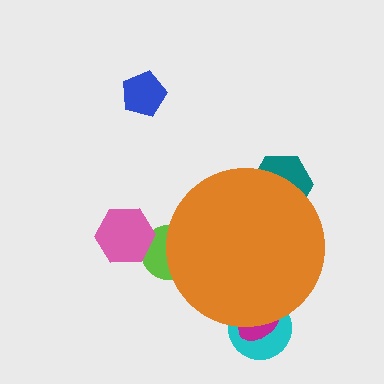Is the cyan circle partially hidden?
Yes, the cyan circle is partially hidden behind the orange circle.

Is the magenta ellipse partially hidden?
Yes, the magenta ellipse is partially hidden behind the orange circle.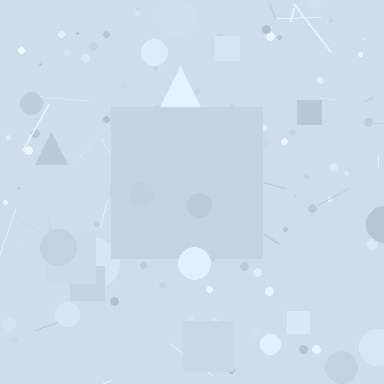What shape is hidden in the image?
A square is hidden in the image.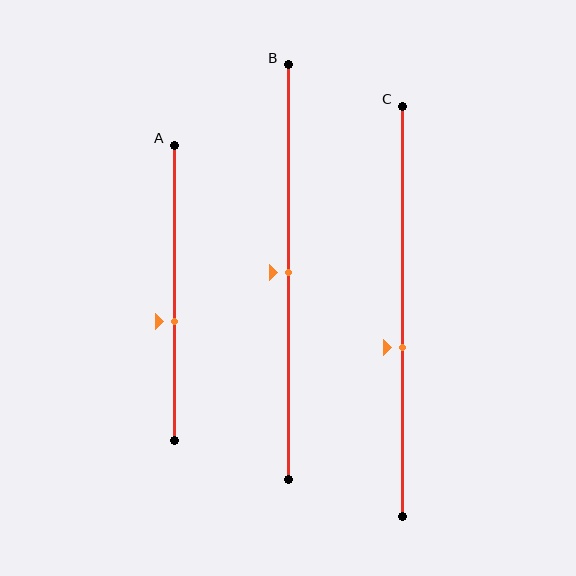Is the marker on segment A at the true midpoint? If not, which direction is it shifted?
No, the marker on segment A is shifted downward by about 10% of the segment length.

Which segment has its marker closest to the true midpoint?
Segment B has its marker closest to the true midpoint.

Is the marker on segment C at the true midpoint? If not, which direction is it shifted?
No, the marker on segment C is shifted downward by about 9% of the segment length.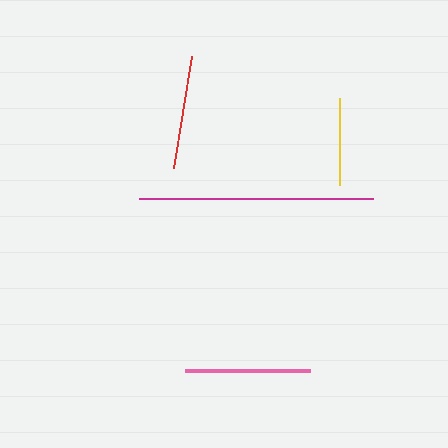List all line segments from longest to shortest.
From longest to shortest: magenta, pink, red, yellow.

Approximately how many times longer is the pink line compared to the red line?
The pink line is approximately 1.1 times the length of the red line.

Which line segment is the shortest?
The yellow line is the shortest at approximately 88 pixels.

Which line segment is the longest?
The magenta line is the longest at approximately 234 pixels.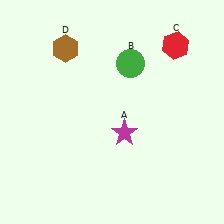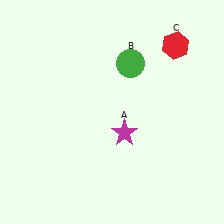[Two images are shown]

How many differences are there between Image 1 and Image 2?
There is 1 difference between the two images.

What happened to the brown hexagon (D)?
The brown hexagon (D) was removed in Image 2. It was in the top-left area of Image 1.